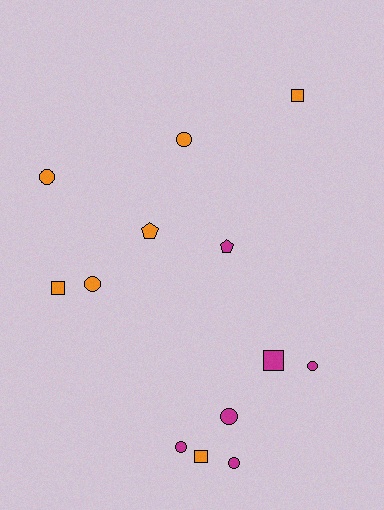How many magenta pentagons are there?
There is 1 magenta pentagon.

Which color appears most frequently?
Orange, with 7 objects.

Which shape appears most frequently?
Circle, with 7 objects.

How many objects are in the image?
There are 13 objects.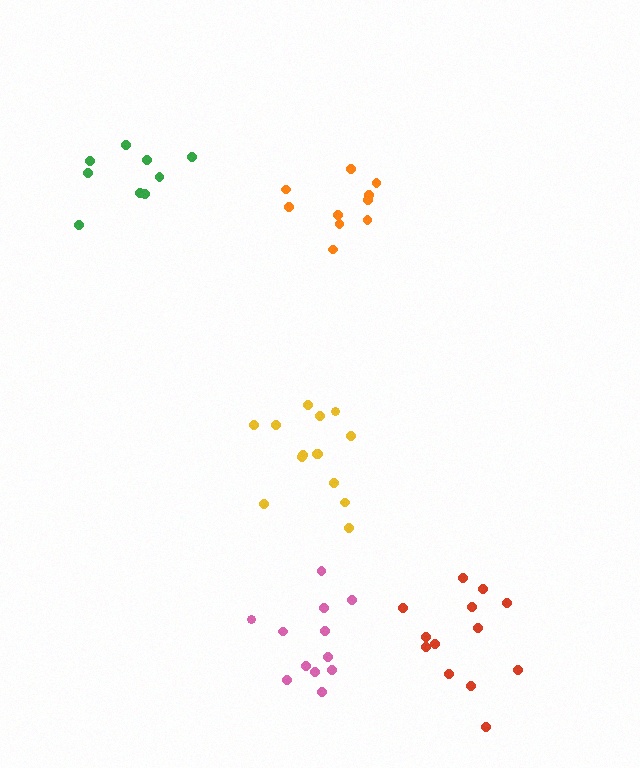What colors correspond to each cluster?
The clusters are colored: yellow, red, pink, orange, green.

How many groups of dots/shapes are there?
There are 5 groups.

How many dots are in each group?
Group 1: 14 dots, Group 2: 13 dots, Group 3: 12 dots, Group 4: 10 dots, Group 5: 9 dots (58 total).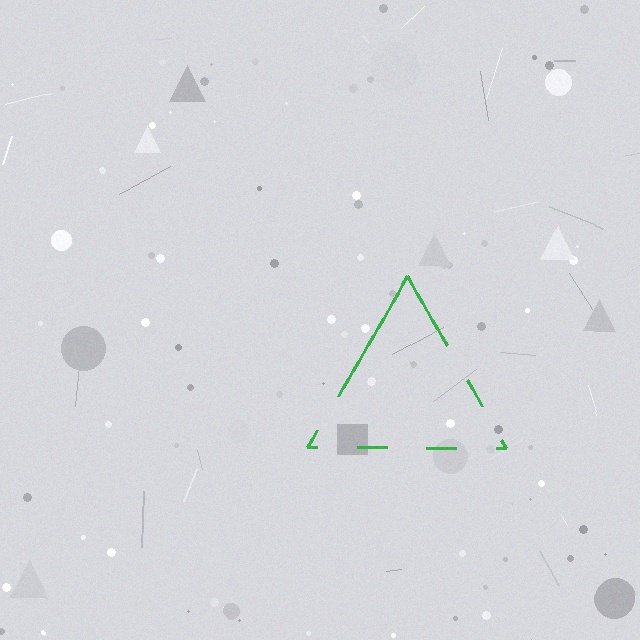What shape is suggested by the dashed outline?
The dashed outline suggests a triangle.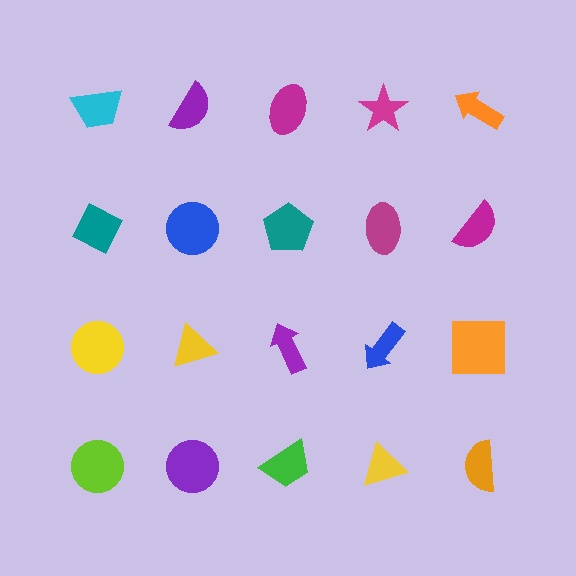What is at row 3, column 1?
A yellow circle.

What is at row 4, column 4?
A yellow triangle.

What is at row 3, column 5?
An orange square.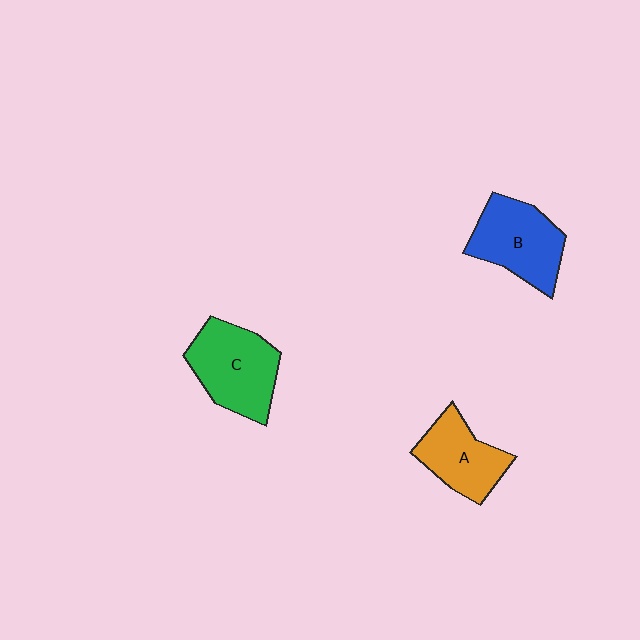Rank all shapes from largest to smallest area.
From largest to smallest: C (green), B (blue), A (orange).